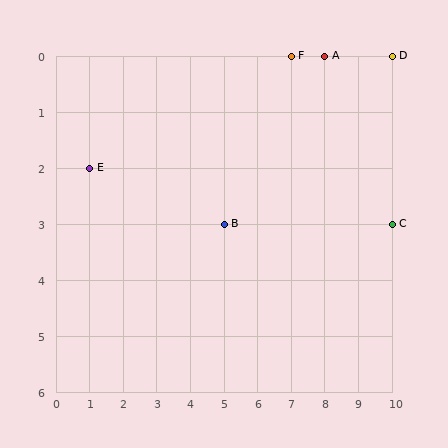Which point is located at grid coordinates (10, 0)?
Point D is at (10, 0).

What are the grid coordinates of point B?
Point B is at grid coordinates (5, 3).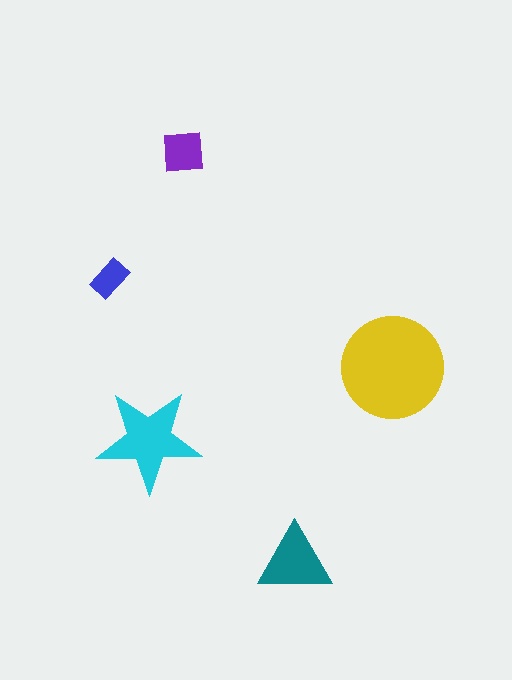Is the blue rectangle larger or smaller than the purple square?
Smaller.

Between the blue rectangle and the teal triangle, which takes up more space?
The teal triangle.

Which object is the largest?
The yellow circle.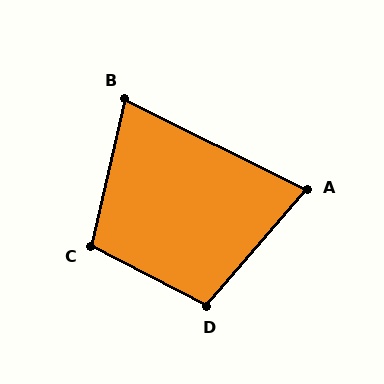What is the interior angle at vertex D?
Approximately 103 degrees (obtuse).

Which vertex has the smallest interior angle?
A, at approximately 75 degrees.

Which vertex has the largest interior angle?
C, at approximately 105 degrees.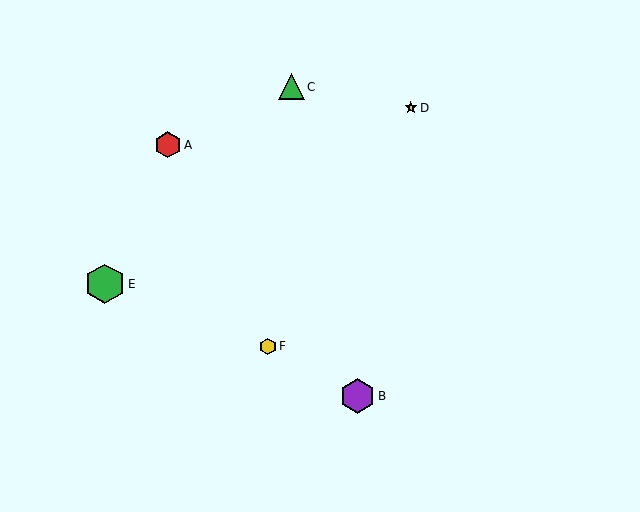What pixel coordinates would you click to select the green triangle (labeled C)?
Click at (291, 87) to select the green triangle C.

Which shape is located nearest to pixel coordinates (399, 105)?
The yellow star (labeled D) at (411, 108) is nearest to that location.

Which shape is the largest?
The green hexagon (labeled E) is the largest.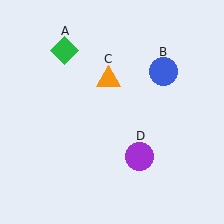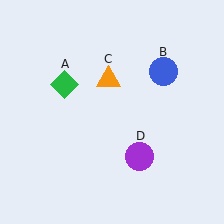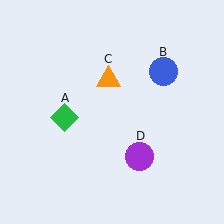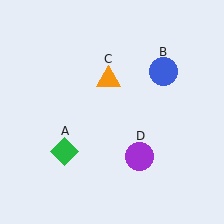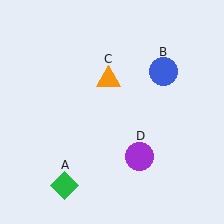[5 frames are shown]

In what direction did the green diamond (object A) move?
The green diamond (object A) moved down.